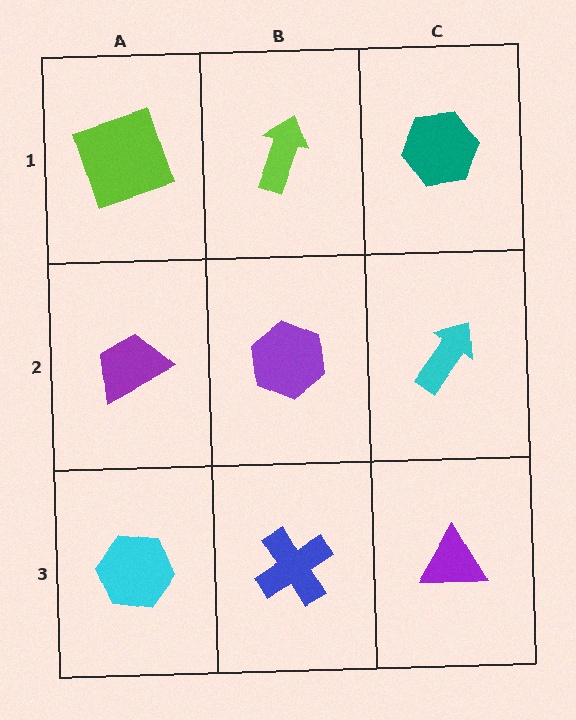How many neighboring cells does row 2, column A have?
3.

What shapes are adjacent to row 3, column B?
A purple hexagon (row 2, column B), a cyan hexagon (row 3, column A), a purple triangle (row 3, column C).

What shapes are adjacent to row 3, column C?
A cyan arrow (row 2, column C), a blue cross (row 3, column B).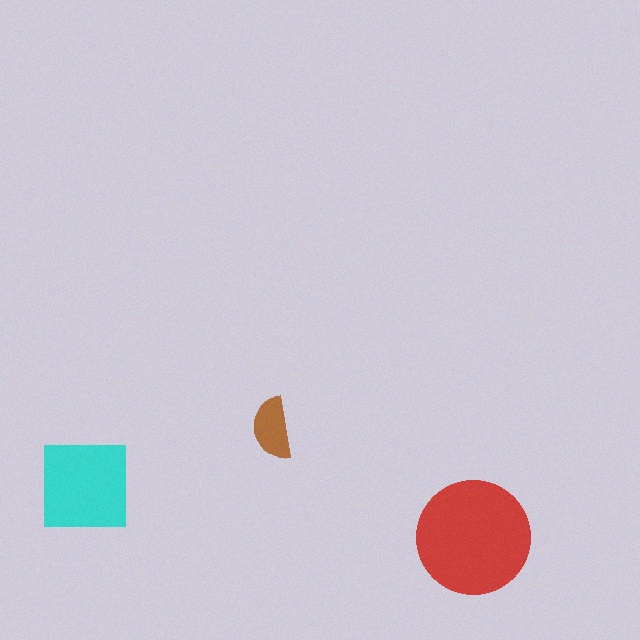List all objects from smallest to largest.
The brown semicircle, the cyan square, the red circle.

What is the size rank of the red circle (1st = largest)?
1st.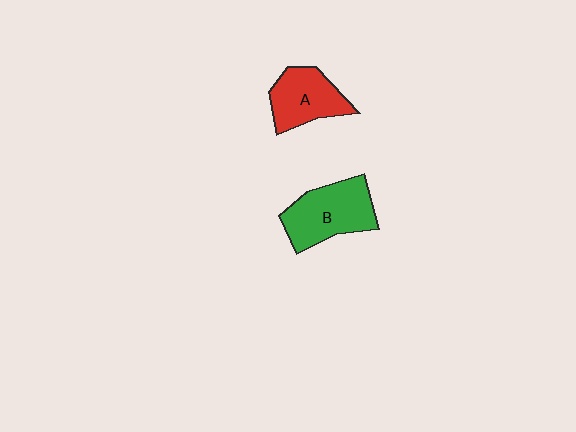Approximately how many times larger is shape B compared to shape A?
Approximately 1.3 times.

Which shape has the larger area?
Shape B (green).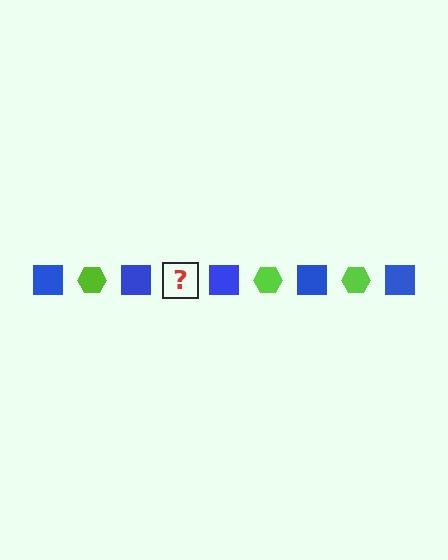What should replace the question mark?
The question mark should be replaced with a lime hexagon.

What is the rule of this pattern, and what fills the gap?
The rule is that the pattern alternates between blue square and lime hexagon. The gap should be filled with a lime hexagon.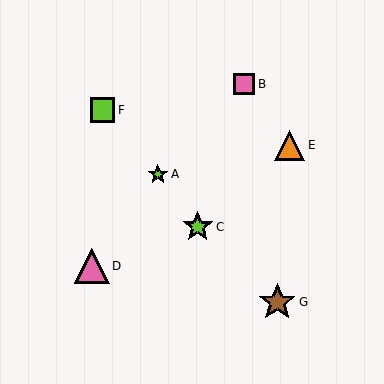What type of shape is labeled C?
Shape C is a lime star.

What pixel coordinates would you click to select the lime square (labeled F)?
Click at (103, 110) to select the lime square F.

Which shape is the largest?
The brown star (labeled G) is the largest.